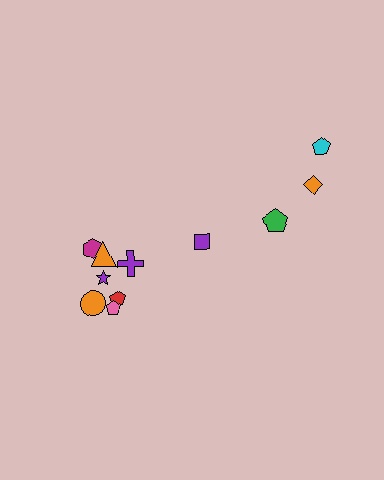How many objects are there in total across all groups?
There are 11 objects.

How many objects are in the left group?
There are 8 objects.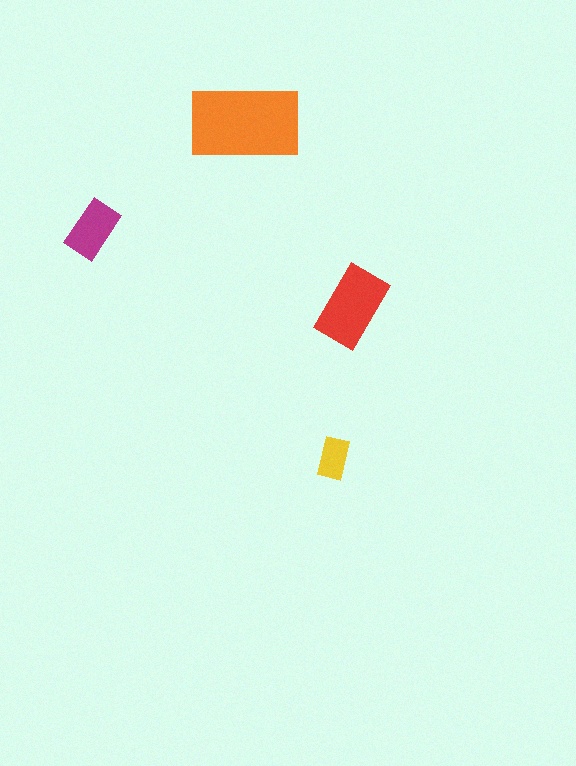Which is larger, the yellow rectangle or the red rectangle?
The red one.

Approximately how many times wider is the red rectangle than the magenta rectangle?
About 1.5 times wider.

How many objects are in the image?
There are 4 objects in the image.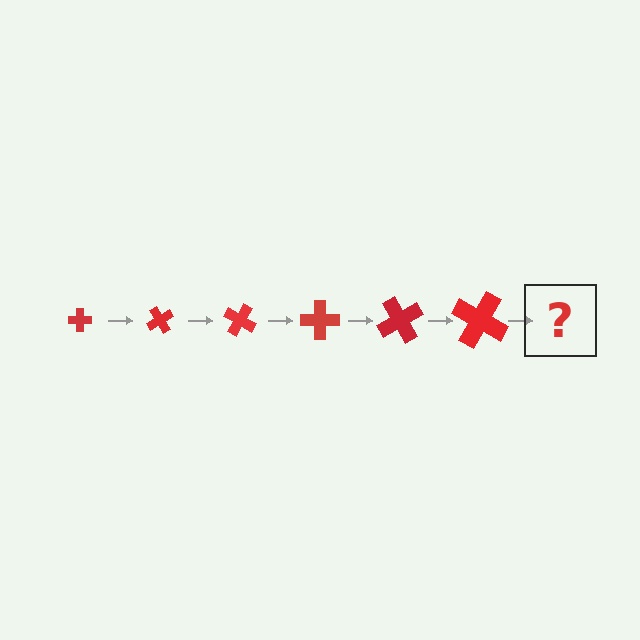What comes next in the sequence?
The next element should be a cross, larger than the previous one and rotated 360 degrees from the start.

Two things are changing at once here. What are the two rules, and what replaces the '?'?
The two rules are that the cross grows larger each step and it rotates 60 degrees each step. The '?' should be a cross, larger than the previous one and rotated 360 degrees from the start.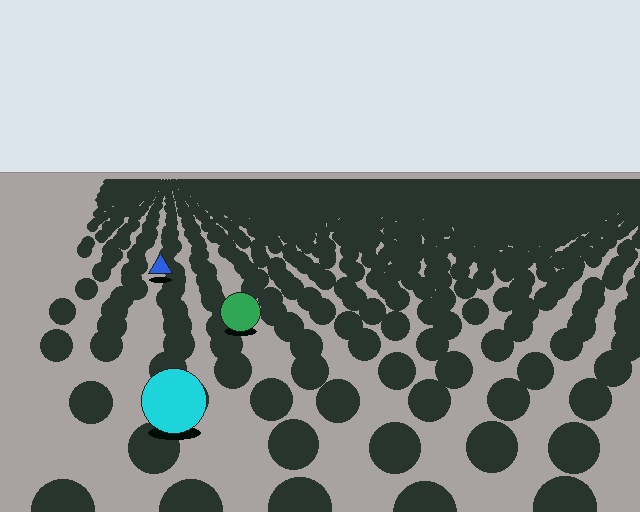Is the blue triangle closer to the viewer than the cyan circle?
No. The cyan circle is closer — you can tell from the texture gradient: the ground texture is coarser near it.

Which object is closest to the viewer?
The cyan circle is closest. The texture marks near it are larger and more spread out.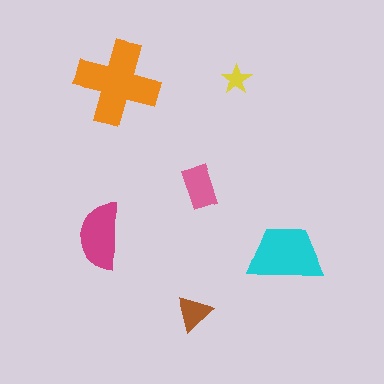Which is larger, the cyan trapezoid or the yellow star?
The cyan trapezoid.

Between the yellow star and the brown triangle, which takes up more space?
The brown triangle.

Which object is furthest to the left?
The magenta semicircle is leftmost.